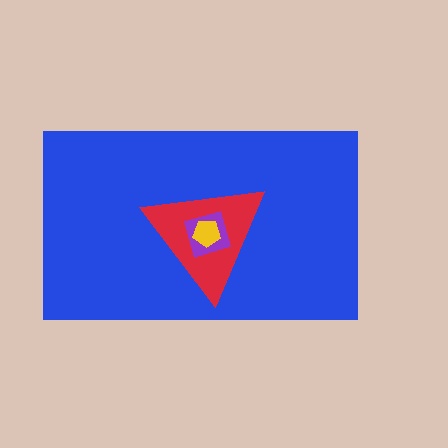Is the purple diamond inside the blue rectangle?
Yes.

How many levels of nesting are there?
4.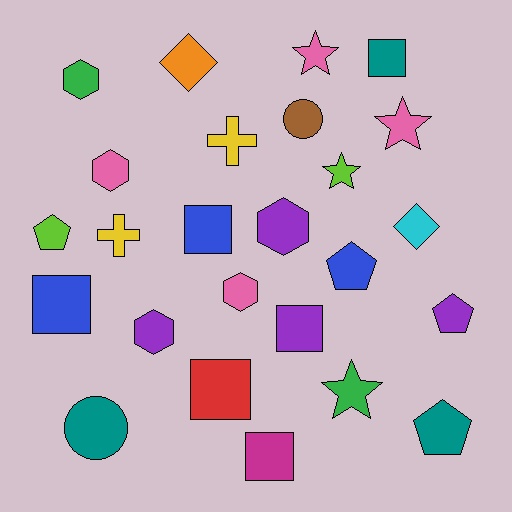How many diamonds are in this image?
There are 2 diamonds.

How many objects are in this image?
There are 25 objects.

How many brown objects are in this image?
There is 1 brown object.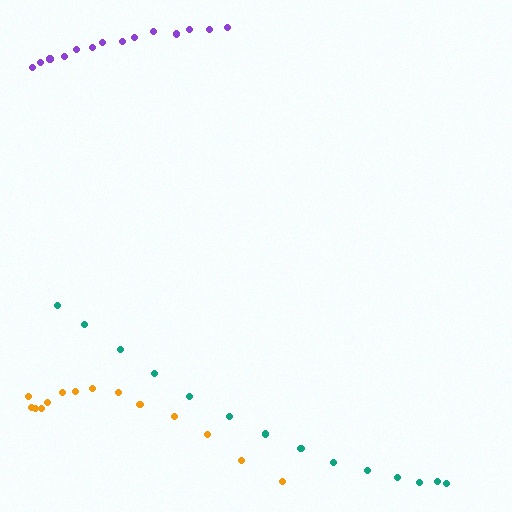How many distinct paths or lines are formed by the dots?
There are 3 distinct paths.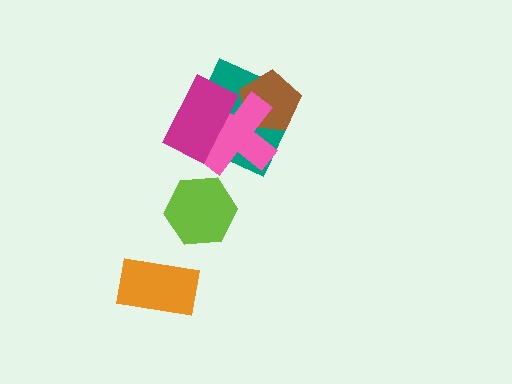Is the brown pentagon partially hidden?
Yes, it is partially covered by another shape.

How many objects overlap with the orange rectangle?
0 objects overlap with the orange rectangle.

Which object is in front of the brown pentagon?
The pink cross is in front of the brown pentagon.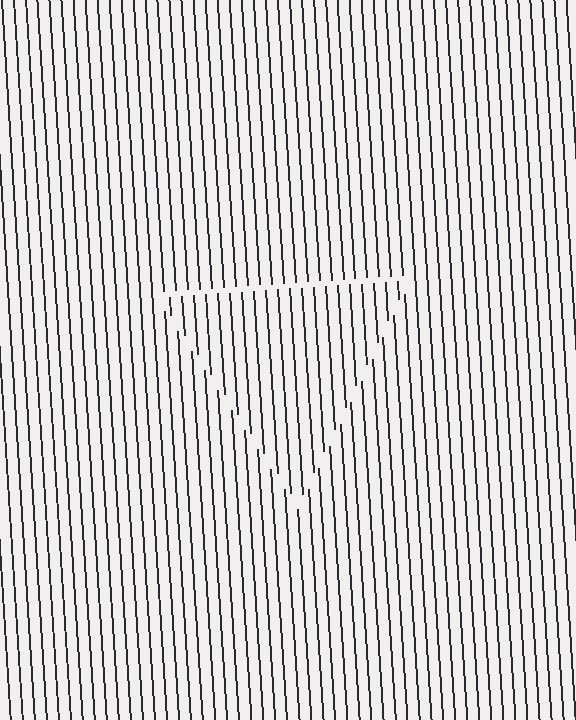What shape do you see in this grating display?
An illusory triangle. The interior of the shape contains the same grating, shifted by half a period — the contour is defined by the phase discontinuity where line-ends from the inner and outer gratings abut.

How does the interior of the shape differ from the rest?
The interior of the shape contains the same grating, shifted by half a period — the contour is defined by the phase discontinuity where line-ends from the inner and outer gratings abut.